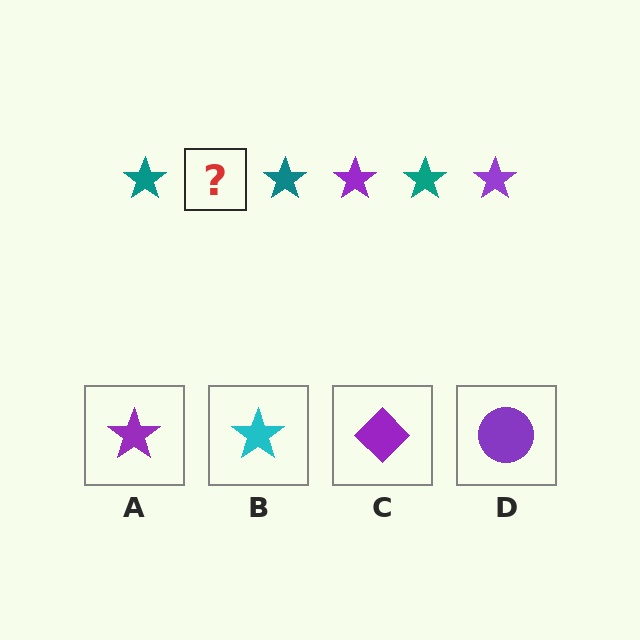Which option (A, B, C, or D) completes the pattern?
A.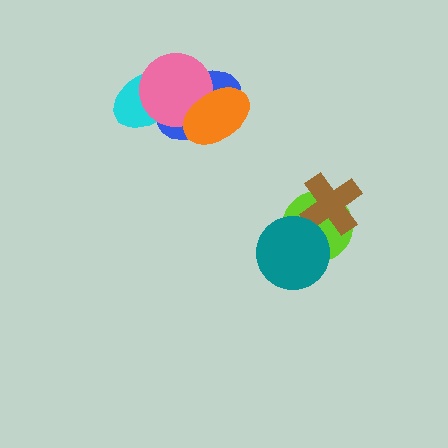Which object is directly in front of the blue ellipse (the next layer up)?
The cyan ellipse is directly in front of the blue ellipse.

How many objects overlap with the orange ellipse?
2 objects overlap with the orange ellipse.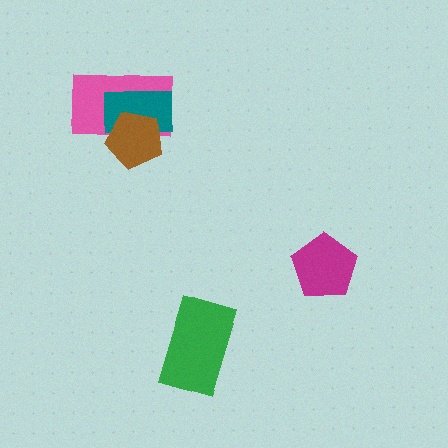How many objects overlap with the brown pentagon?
2 objects overlap with the brown pentagon.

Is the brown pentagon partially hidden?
No, no other shape covers it.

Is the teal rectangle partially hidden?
Yes, it is partially covered by another shape.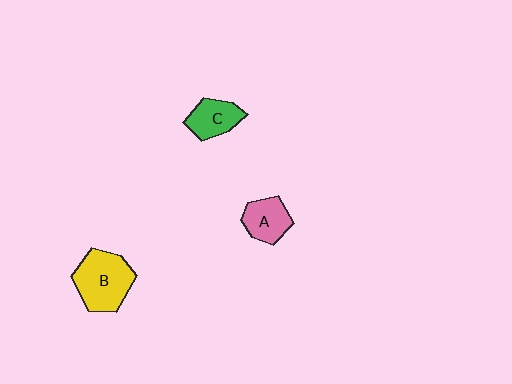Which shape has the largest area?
Shape B (yellow).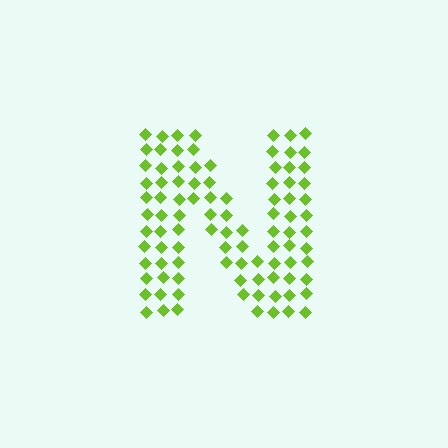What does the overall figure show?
The overall figure shows the letter N.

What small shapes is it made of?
It is made of small diamonds.